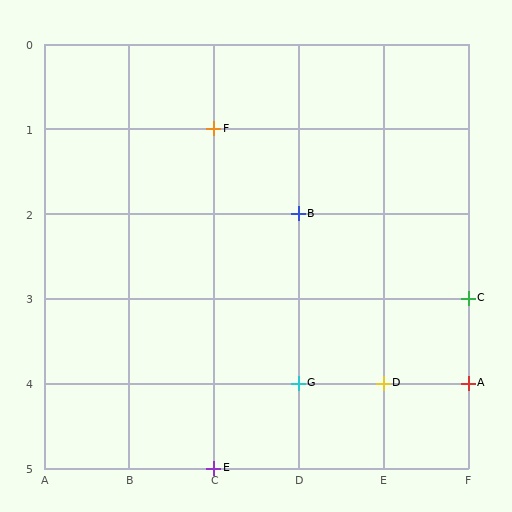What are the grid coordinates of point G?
Point G is at grid coordinates (D, 4).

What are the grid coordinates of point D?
Point D is at grid coordinates (E, 4).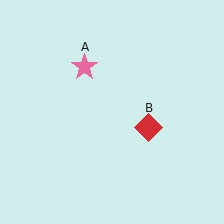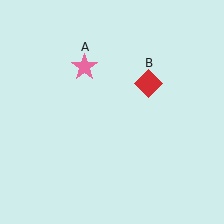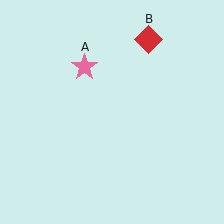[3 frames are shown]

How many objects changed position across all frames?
1 object changed position: red diamond (object B).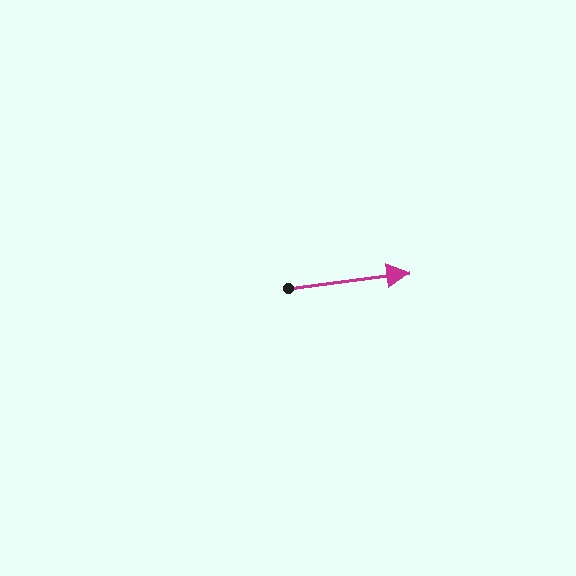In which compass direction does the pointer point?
East.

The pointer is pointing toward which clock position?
Roughly 3 o'clock.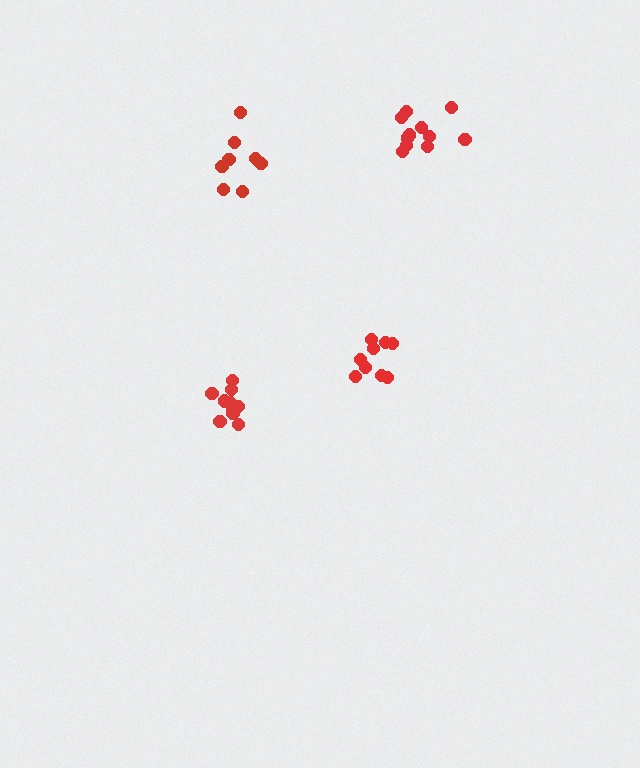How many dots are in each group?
Group 1: 9 dots, Group 2: 11 dots, Group 3: 10 dots, Group 4: 8 dots (38 total).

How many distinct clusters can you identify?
There are 4 distinct clusters.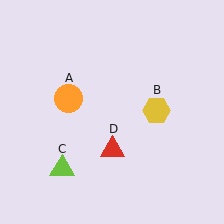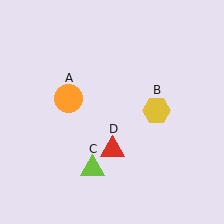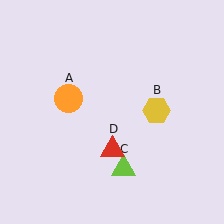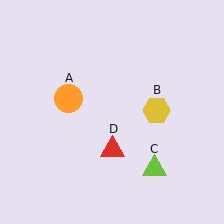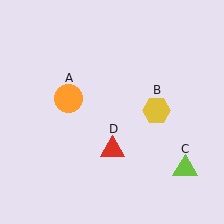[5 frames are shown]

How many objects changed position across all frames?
1 object changed position: lime triangle (object C).